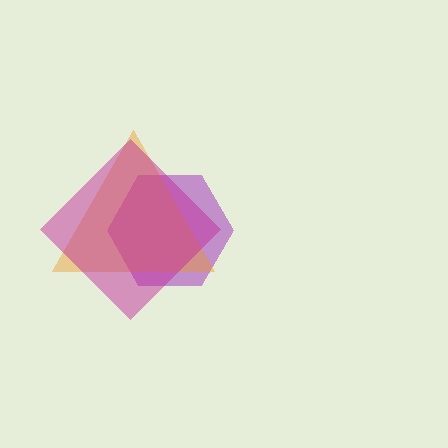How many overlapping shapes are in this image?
There are 3 overlapping shapes in the image.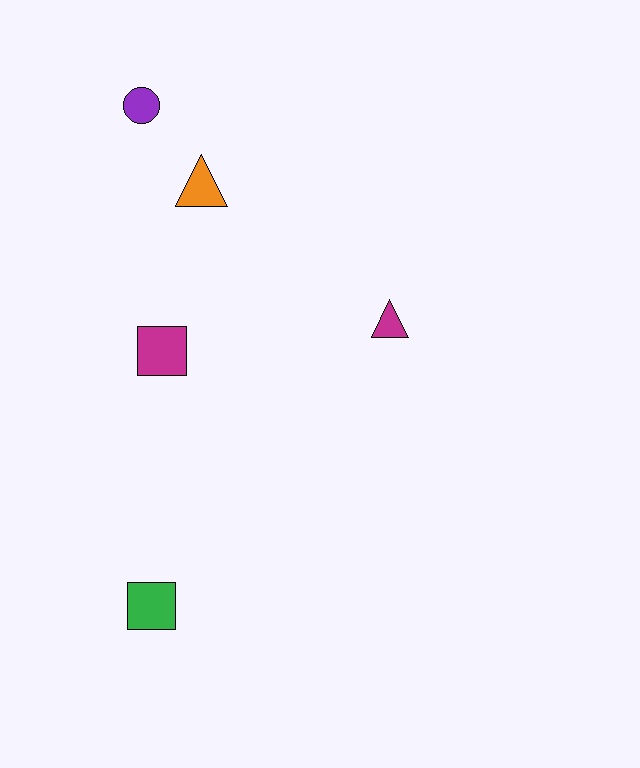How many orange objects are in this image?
There is 1 orange object.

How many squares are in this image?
There are 2 squares.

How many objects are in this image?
There are 5 objects.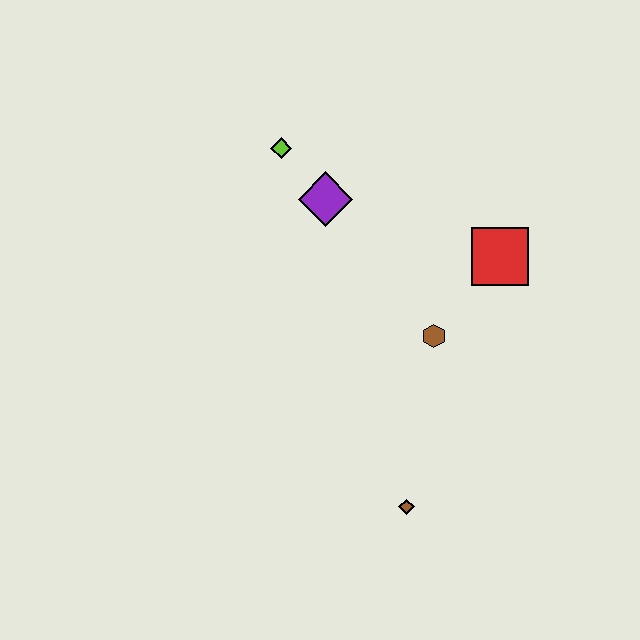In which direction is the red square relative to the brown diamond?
The red square is above the brown diamond.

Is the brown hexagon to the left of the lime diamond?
No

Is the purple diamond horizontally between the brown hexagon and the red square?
No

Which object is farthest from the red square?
The brown diamond is farthest from the red square.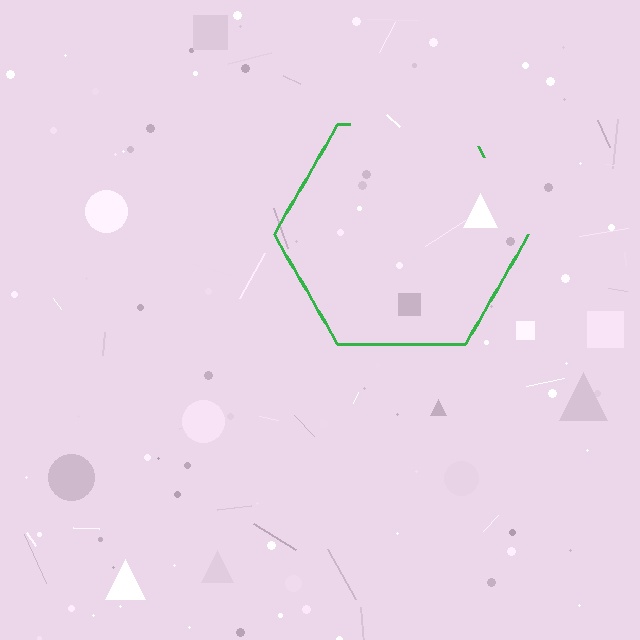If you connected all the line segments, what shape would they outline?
They would outline a hexagon.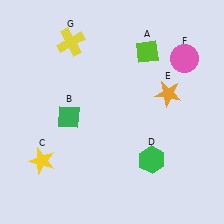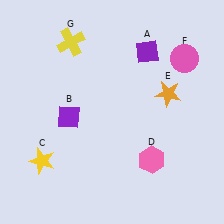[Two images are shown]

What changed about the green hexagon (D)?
In Image 1, D is green. In Image 2, it changed to pink.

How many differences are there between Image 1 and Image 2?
There are 3 differences between the two images.